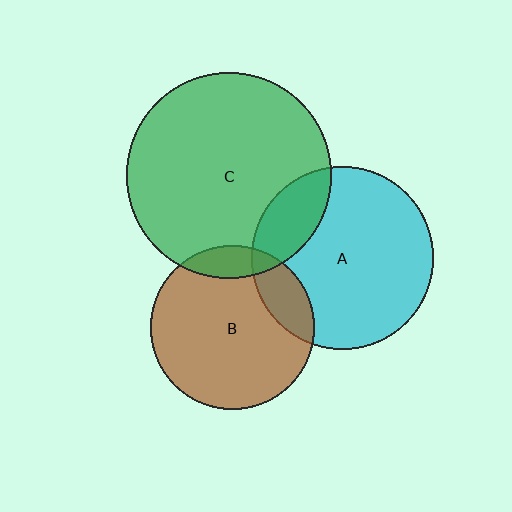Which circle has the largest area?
Circle C (green).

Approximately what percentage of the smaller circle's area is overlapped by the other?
Approximately 15%.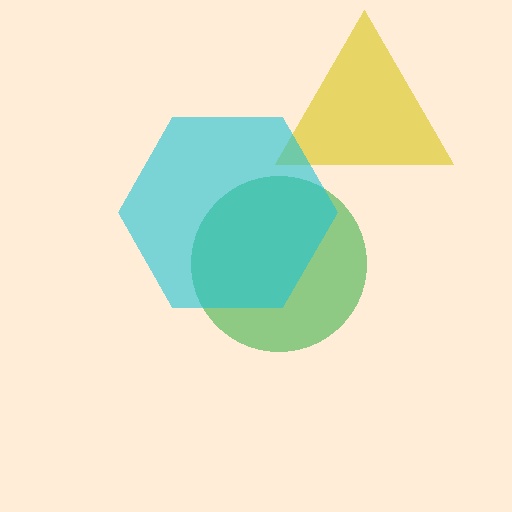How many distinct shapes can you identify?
There are 3 distinct shapes: a yellow triangle, a green circle, a cyan hexagon.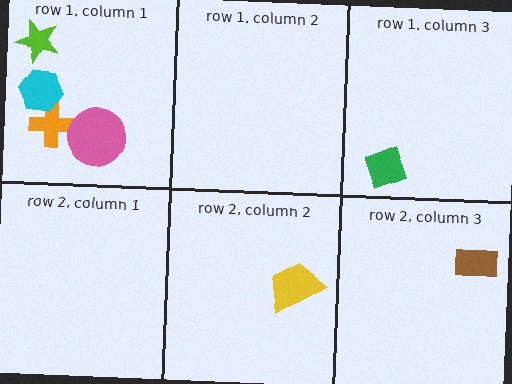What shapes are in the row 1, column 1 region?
The orange cross, the cyan hexagon, the lime star, the pink circle.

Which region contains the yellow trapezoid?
The row 2, column 2 region.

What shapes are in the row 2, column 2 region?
The yellow trapezoid.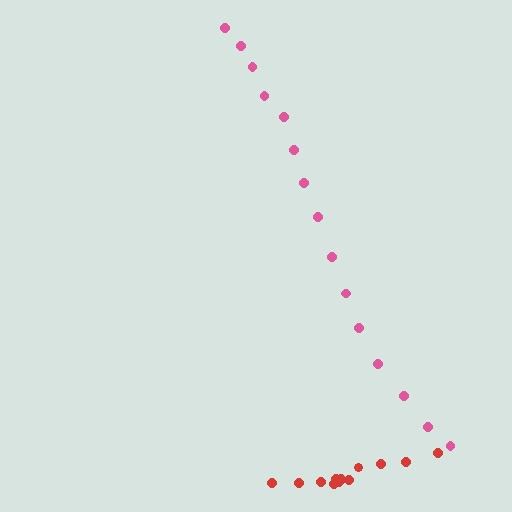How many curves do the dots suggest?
There are 2 distinct paths.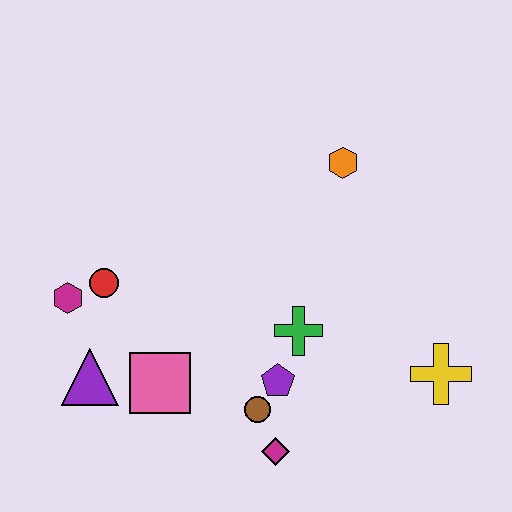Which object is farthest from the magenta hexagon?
The yellow cross is farthest from the magenta hexagon.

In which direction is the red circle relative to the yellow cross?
The red circle is to the left of the yellow cross.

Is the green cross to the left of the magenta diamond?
No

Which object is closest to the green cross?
The purple pentagon is closest to the green cross.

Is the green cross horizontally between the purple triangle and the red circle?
No